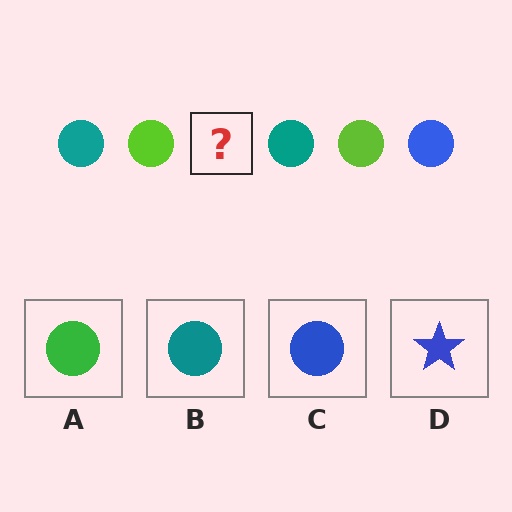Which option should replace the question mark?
Option C.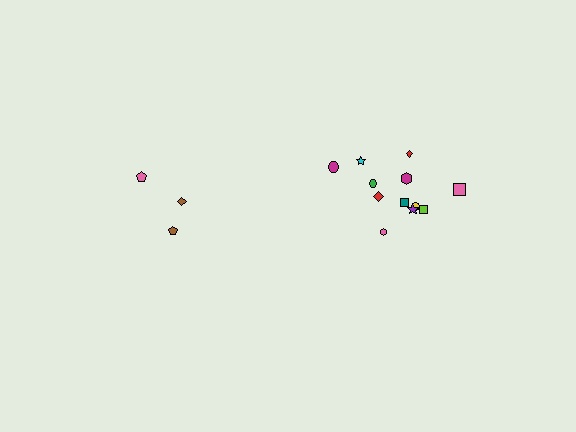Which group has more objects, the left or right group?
The right group.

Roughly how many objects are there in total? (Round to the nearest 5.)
Roughly 15 objects in total.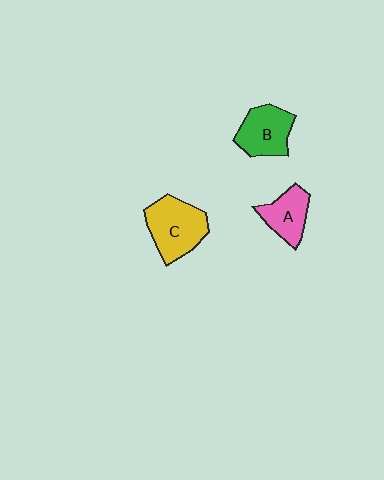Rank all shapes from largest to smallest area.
From largest to smallest: C (yellow), B (green), A (pink).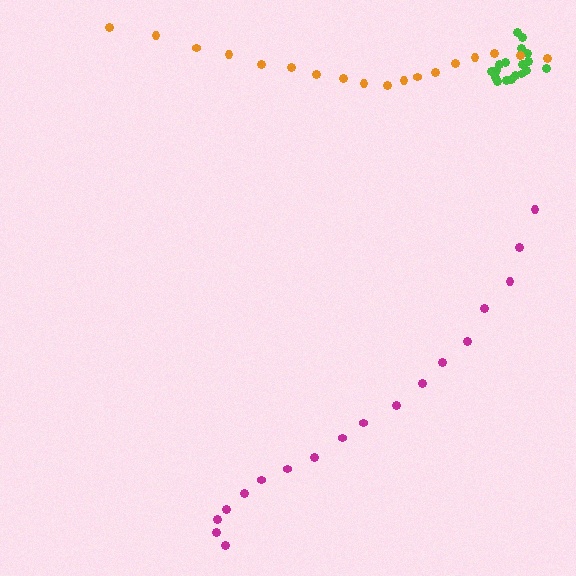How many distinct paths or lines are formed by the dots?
There are 3 distinct paths.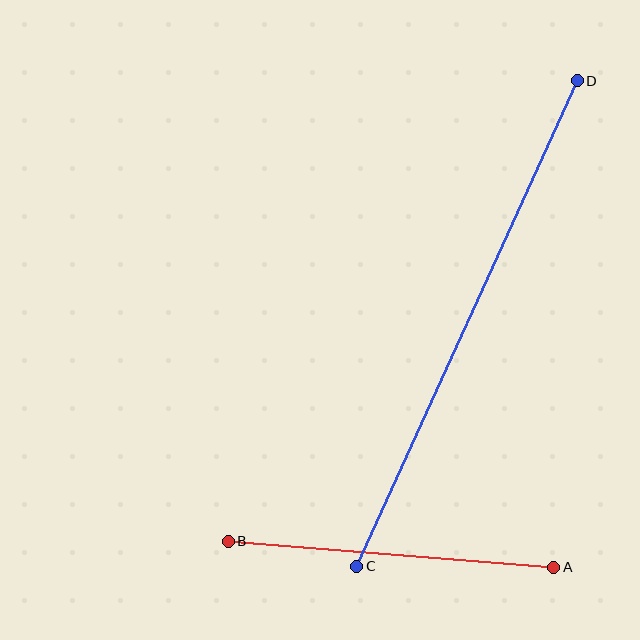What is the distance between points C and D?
The distance is approximately 533 pixels.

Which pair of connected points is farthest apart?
Points C and D are farthest apart.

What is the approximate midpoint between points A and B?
The midpoint is at approximately (391, 554) pixels.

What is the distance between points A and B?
The distance is approximately 327 pixels.